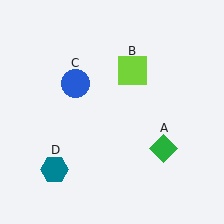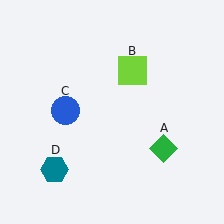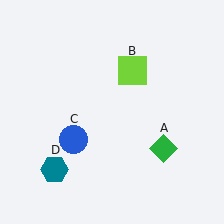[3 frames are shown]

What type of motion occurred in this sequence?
The blue circle (object C) rotated counterclockwise around the center of the scene.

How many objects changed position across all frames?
1 object changed position: blue circle (object C).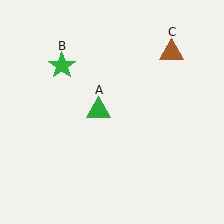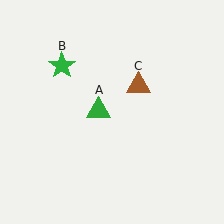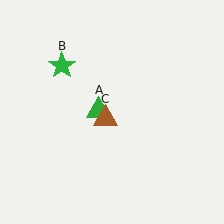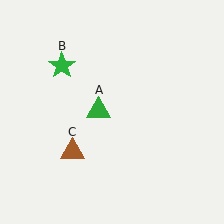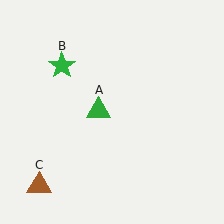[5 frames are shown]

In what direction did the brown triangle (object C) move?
The brown triangle (object C) moved down and to the left.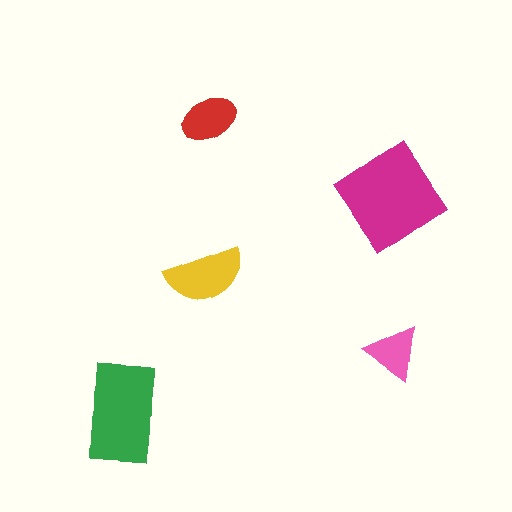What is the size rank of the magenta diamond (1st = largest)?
1st.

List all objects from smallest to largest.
The pink triangle, the red ellipse, the yellow semicircle, the green rectangle, the magenta diamond.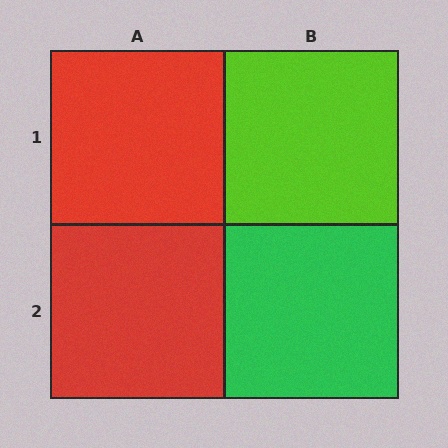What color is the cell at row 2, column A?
Red.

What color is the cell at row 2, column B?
Green.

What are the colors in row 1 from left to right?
Red, lime.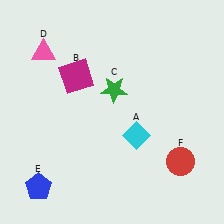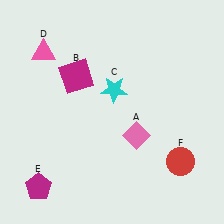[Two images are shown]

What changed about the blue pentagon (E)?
In Image 1, E is blue. In Image 2, it changed to magenta.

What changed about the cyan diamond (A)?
In Image 1, A is cyan. In Image 2, it changed to pink.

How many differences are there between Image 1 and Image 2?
There are 3 differences between the two images.